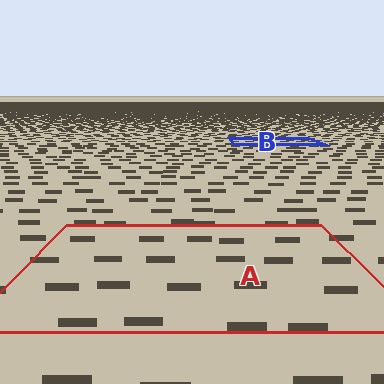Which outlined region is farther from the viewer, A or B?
Region B is farther from the viewer — the texture elements inside it appear smaller and more densely packed.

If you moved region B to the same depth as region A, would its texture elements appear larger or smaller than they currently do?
They would appear larger. At a closer depth, the same texture elements are projected at a bigger on-screen size.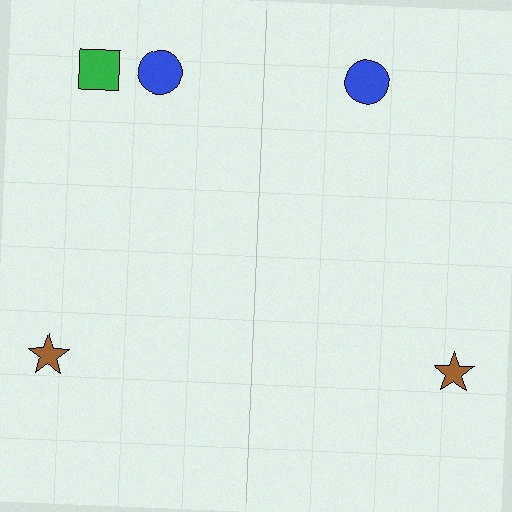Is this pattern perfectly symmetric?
No, the pattern is not perfectly symmetric. A green square is missing from the right side.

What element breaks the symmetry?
A green square is missing from the right side.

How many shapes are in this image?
There are 5 shapes in this image.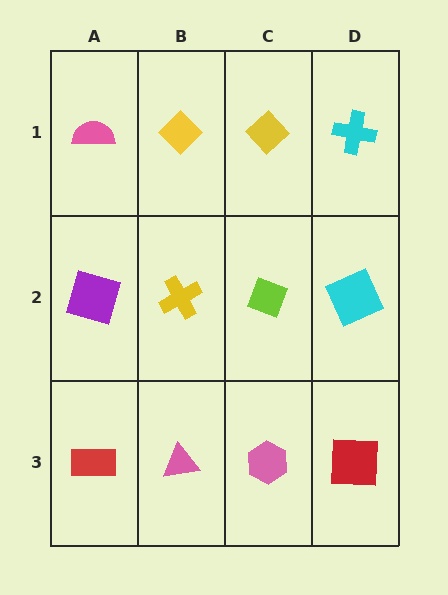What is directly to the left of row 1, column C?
A yellow diamond.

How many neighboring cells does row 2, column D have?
3.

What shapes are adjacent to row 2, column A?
A pink semicircle (row 1, column A), a red rectangle (row 3, column A), a yellow cross (row 2, column B).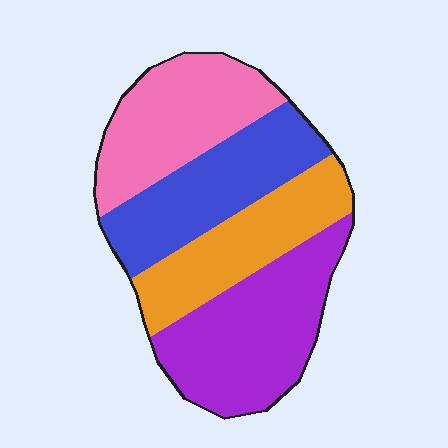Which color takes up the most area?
Purple, at roughly 30%.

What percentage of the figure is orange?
Orange covers around 20% of the figure.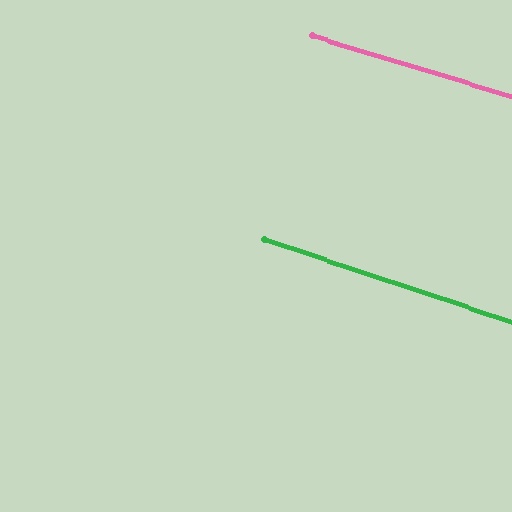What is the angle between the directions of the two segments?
Approximately 2 degrees.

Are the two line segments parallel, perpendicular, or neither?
Parallel — their directions differ by only 1.8°.